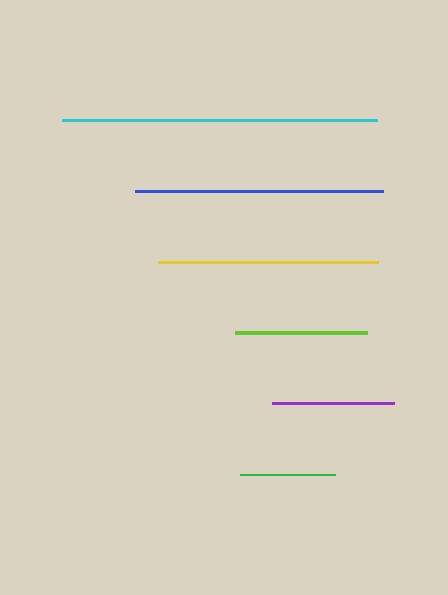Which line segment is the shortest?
The green line is the shortest at approximately 94 pixels.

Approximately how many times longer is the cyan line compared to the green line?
The cyan line is approximately 3.3 times the length of the green line.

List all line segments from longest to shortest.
From longest to shortest: cyan, blue, yellow, lime, purple, green.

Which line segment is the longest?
The cyan line is the longest at approximately 315 pixels.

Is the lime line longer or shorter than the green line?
The lime line is longer than the green line.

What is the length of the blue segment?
The blue segment is approximately 248 pixels long.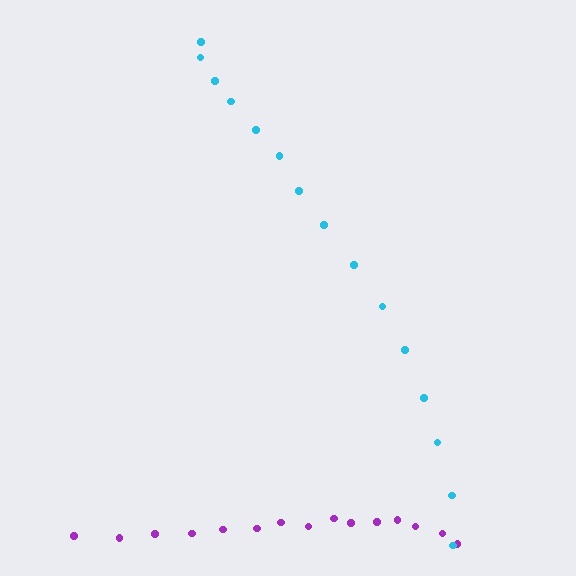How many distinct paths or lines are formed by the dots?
There are 2 distinct paths.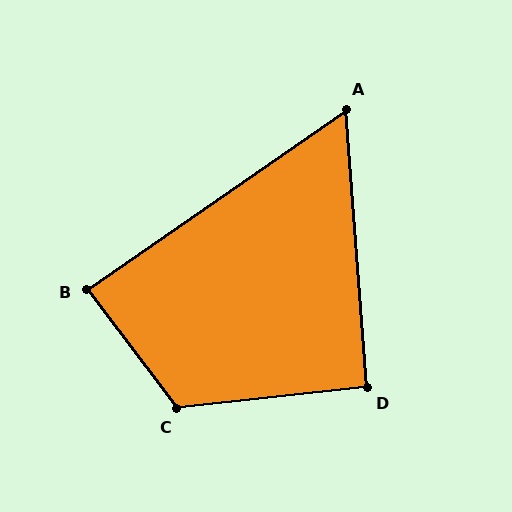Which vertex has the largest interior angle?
C, at approximately 120 degrees.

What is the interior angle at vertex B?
Approximately 88 degrees (approximately right).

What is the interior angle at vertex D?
Approximately 92 degrees (approximately right).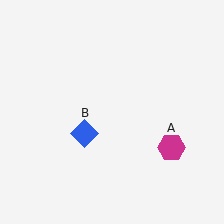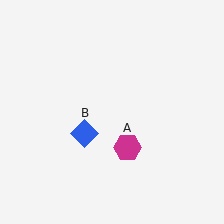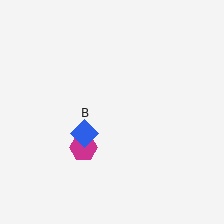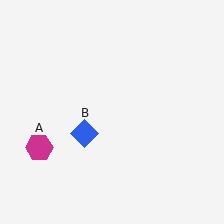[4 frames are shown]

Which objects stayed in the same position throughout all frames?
Blue diamond (object B) remained stationary.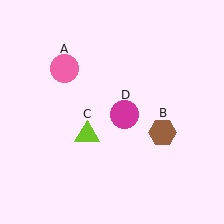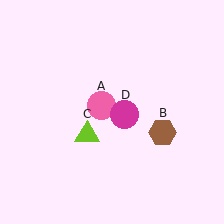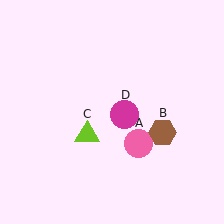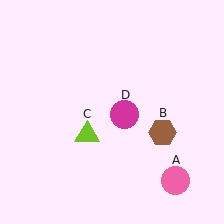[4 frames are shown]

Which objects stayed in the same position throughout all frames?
Brown hexagon (object B) and lime triangle (object C) and magenta circle (object D) remained stationary.